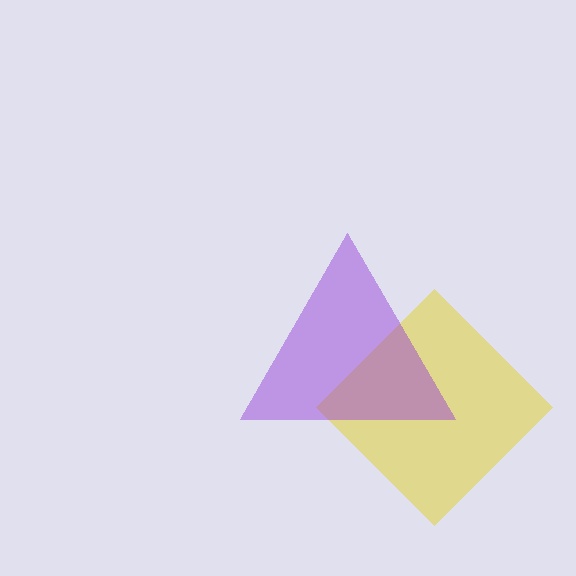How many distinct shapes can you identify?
There are 2 distinct shapes: a yellow diamond, a purple triangle.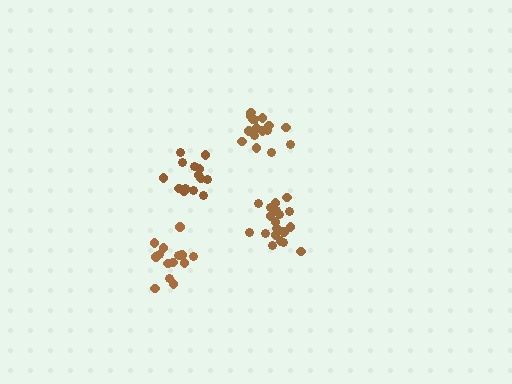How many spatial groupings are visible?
There are 4 spatial groupings.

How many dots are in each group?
Group 1: 19 dots, Group 2: 14 dots, Group 3: 16 dots, Group 4: 14 dots (63 total).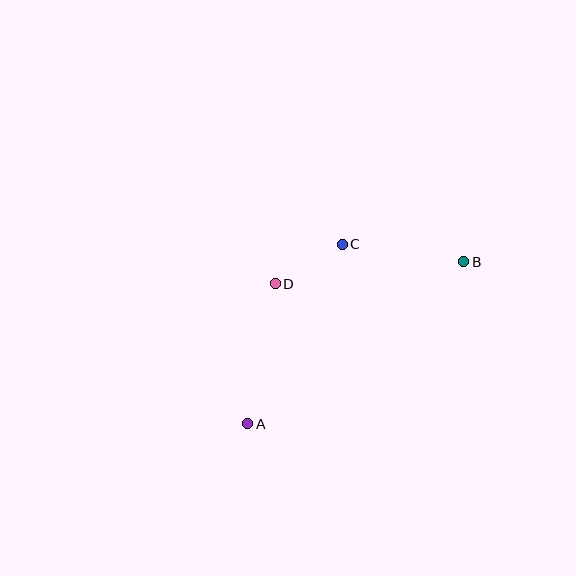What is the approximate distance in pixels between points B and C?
The distance between B and C is approximately 123 pixels.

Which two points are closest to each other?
Points C and D are closest to each other.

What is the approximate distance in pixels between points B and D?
The distance between B and D is approximately 190 pixels.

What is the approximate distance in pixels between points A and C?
The distance between A and C is approximately 203 pixels.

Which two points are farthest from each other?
Points A and B are farthest from each other.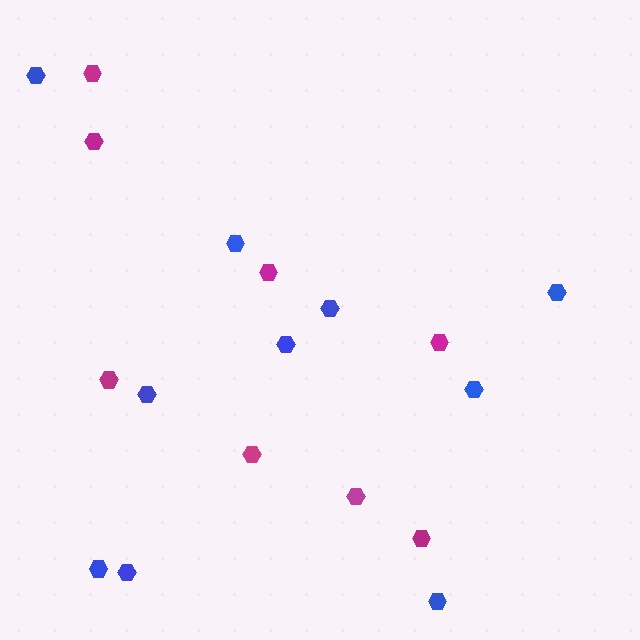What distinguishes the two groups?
There are 2 groups: one group of magenta hexagons (8) and one group of blue hexagons (10).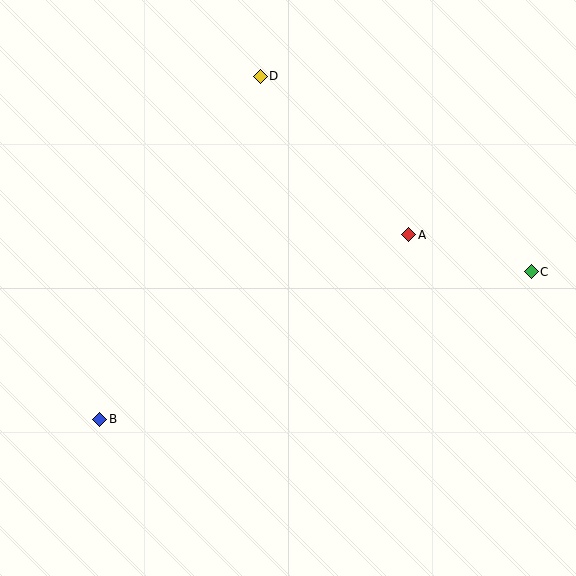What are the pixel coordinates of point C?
Point C is at (531, 272).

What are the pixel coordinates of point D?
Point D is at (260, 76).